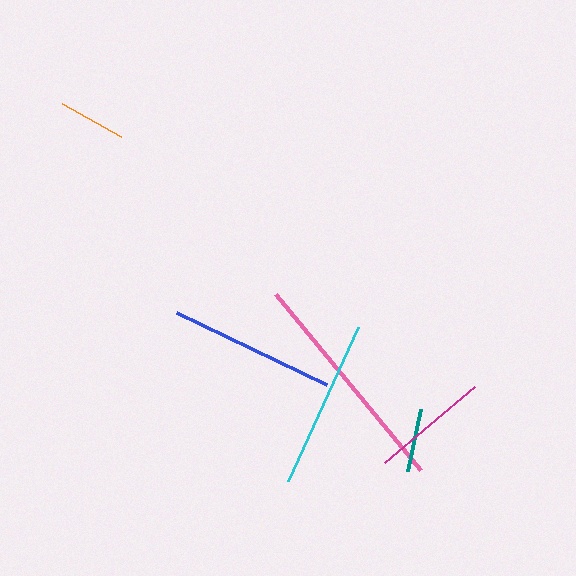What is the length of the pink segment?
The pink segment is approximately 228 pixels long.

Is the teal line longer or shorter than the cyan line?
The cyan line is longer than the teal line.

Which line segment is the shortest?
The teal line is the shortest at approximately 64 pixels.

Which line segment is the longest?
The pink line is the longest at approximately 228 pixels.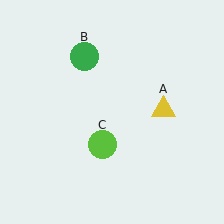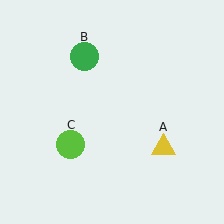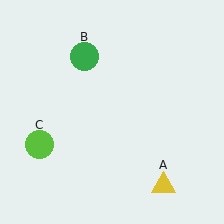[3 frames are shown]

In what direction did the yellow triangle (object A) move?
The yellow triangle (object A) moved down.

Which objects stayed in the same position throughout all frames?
Green circle (object B) remained stationary.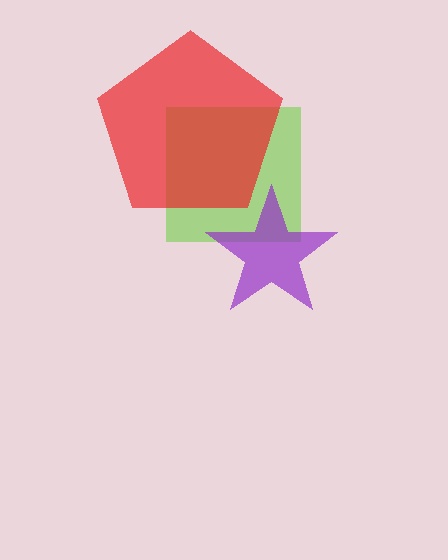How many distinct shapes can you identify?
There are 3 distinct shapes: a lime square, a red pentagon, a purple star.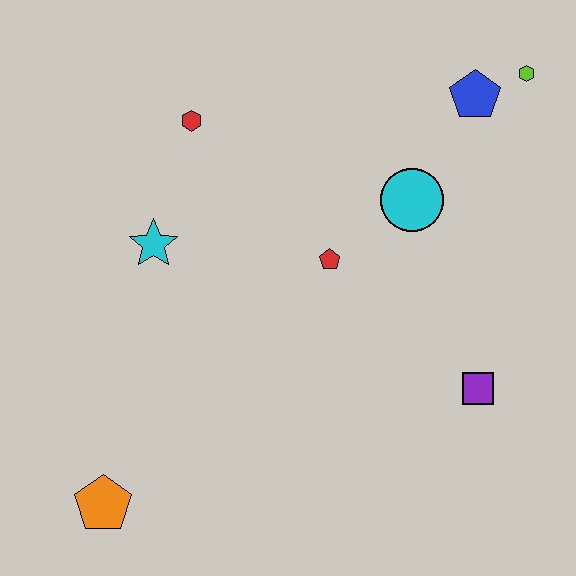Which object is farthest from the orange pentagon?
The lime hexagon is farthest from the orange pentagon.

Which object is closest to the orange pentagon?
The cyan star is closest to the orange pentagon.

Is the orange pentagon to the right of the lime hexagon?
No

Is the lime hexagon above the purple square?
Yes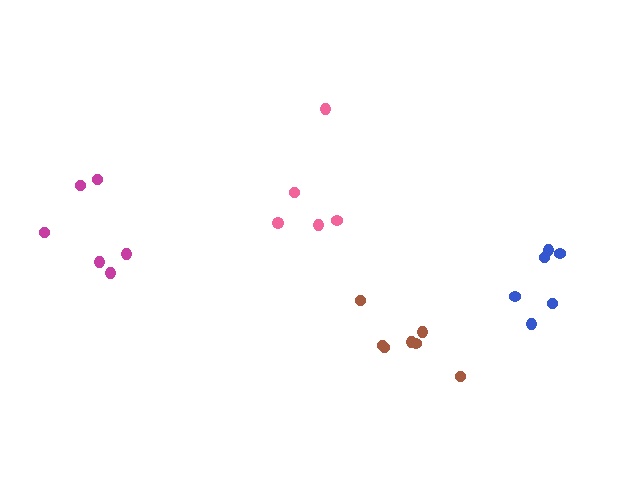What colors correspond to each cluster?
The clusters are colored: magenta, blue, brown, pink.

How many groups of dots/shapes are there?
There are 4 groups.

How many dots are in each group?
Group 1: 6 dots, Group 2: 6 dots, Group 3: 7 dots, Group 4: 5 dots (24 total).